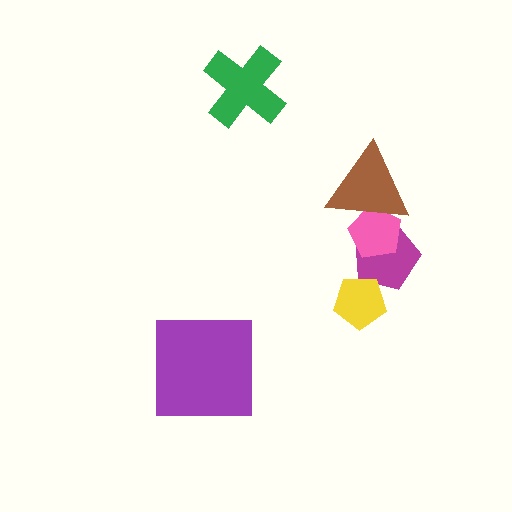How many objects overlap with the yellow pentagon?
1 object overlaps with the yellow pentagon.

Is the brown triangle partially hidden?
No, no other shape covers it.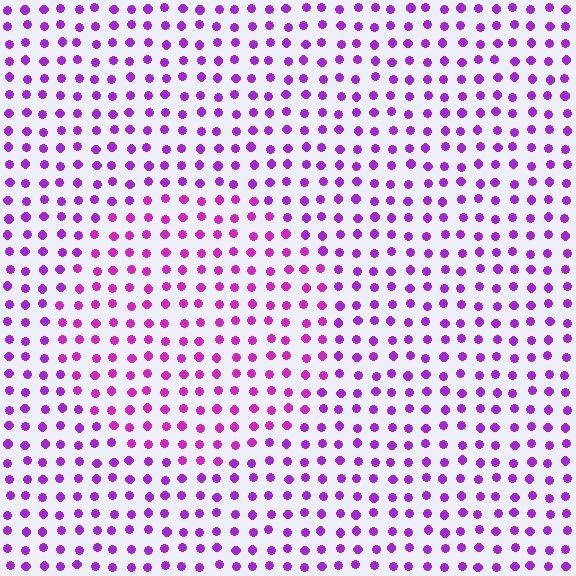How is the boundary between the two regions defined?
The boundary is defined purely by a slight shift in hue (about 24 degrees). Spacing, size, and orientation are identical on both sides.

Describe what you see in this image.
The image is filled with small purple elements in a uniform arrangement. A circle-shaped region is visible where the elements are tinted to a slightly different hue, forming a subtle color boundary.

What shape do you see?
I see a circle.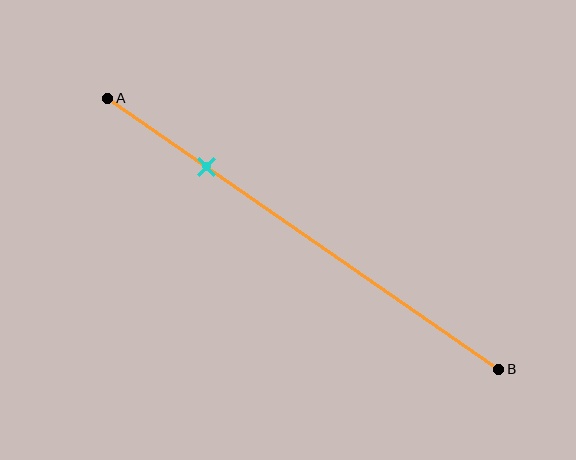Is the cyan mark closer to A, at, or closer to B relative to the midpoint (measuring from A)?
The cyan mark is closer to point A than the midpoint of segment AB.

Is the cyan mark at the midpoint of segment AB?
No, the mark is at about 25% from A, not at the 50% midpoint.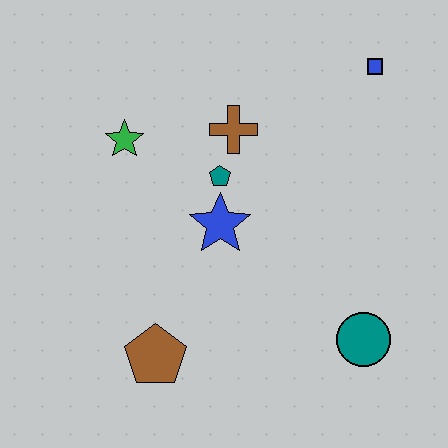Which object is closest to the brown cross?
The teal pentagon is closest to the brown cross.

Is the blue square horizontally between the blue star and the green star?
No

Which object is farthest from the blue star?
The blue square is farthest from the blue star.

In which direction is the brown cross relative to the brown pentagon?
The brown cross is above the brown pentagon.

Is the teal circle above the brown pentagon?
Yes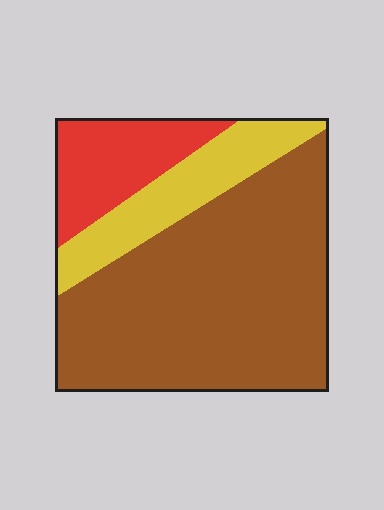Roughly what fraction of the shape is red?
Red covers around 15% of the shape.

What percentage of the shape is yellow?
Yellow takes up about one sixth (1/6) of the shape.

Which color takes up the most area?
Brown, at roughly 65%.